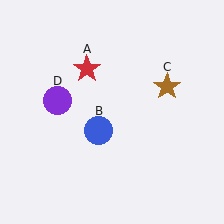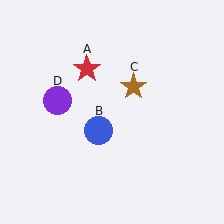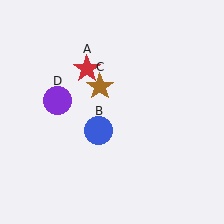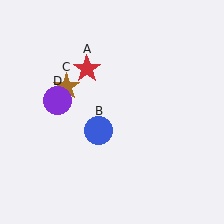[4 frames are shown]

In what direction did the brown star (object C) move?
The brown star (object C) moved left.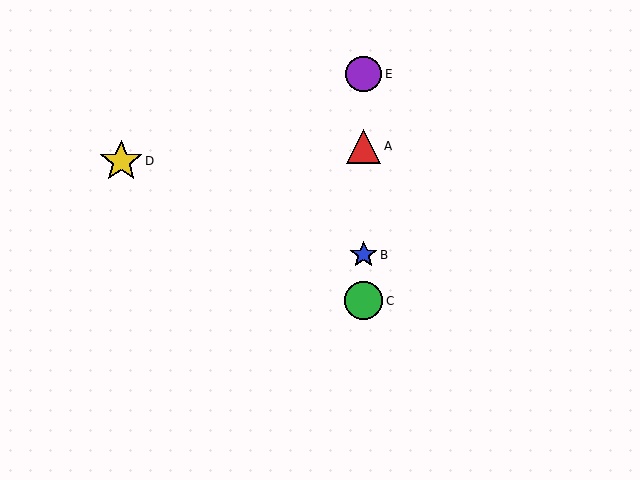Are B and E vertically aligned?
Yes, both are at x≈364.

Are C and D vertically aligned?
No, C is at x≈364 and D is at x≈121.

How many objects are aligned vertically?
4 objects (A, B, C, E) are aligned vertically.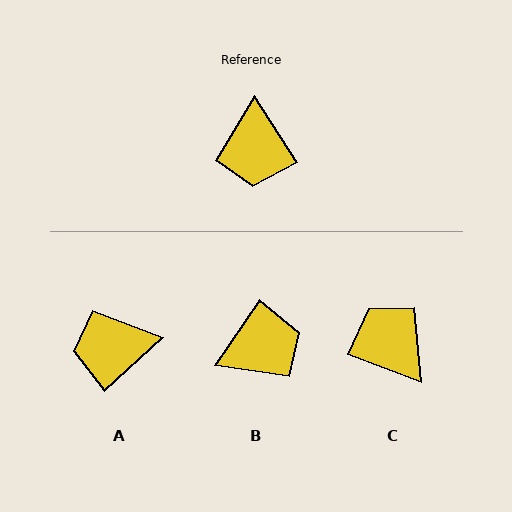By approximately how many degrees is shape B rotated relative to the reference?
Approximately 113 degrees counter-clockwise.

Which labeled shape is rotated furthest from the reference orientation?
C, about 144 degrees away.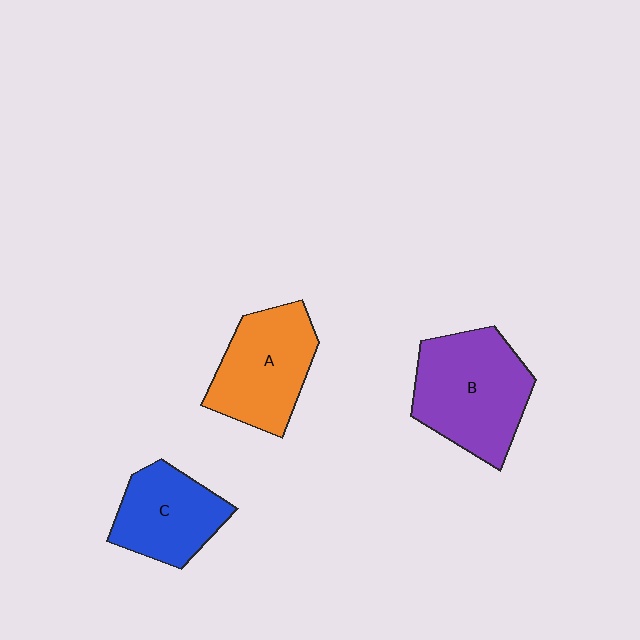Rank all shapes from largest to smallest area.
From largest to smallest: B (purple), A (orange), C (blue).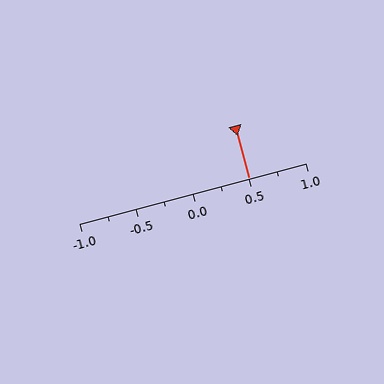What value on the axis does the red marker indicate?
The marker indicates approximately 0.5.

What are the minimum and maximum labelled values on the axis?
The axis runs from -1.0 to 1.0.